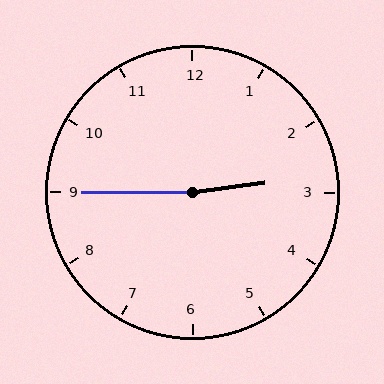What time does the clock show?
2:45.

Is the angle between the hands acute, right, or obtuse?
It is obtuse.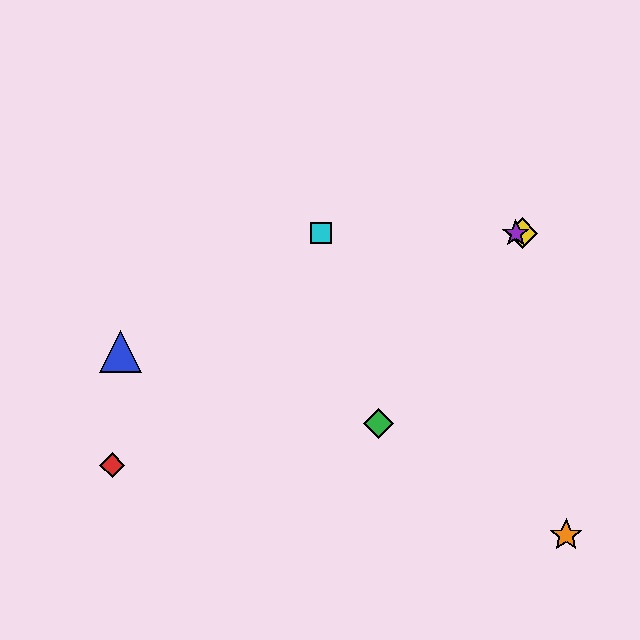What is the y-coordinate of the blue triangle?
The blue triangle is at y≈351.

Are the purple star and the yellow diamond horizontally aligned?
Yes, both are at y≈233.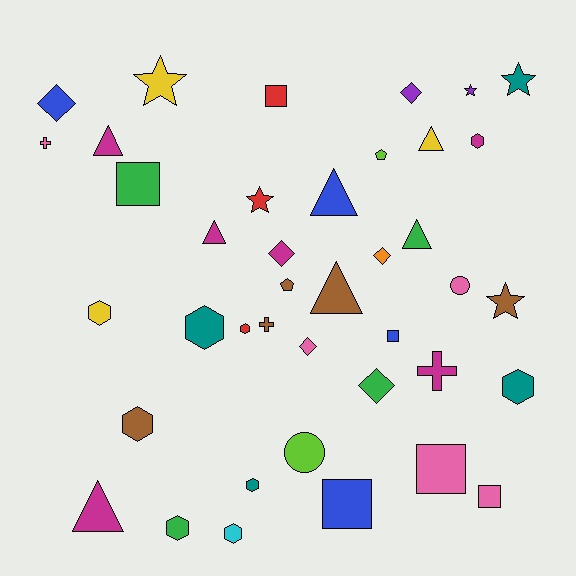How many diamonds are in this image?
There are 6 diamonds.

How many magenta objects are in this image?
There are 6 magenta objects.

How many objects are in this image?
There are 40 objects.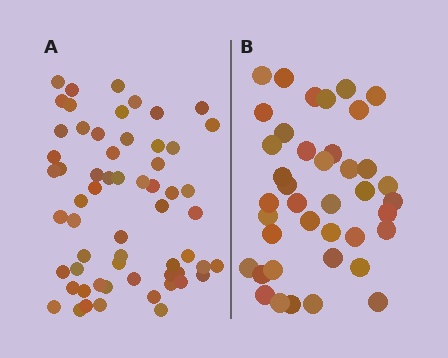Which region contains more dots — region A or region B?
Region A (the left region) has more dots.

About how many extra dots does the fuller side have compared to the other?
Region A has approximately 20 more dots than region B.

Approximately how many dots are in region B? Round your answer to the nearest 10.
About 40 dots.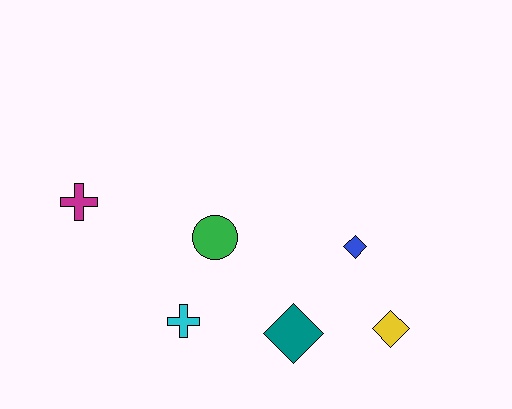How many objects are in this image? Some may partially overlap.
There are 6 objects.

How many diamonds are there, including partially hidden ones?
There are 3 diamonds.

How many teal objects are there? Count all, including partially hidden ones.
There is 1 teal object.